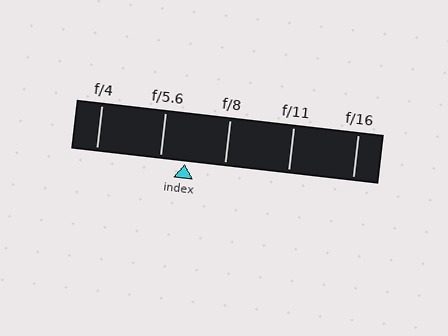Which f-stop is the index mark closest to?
The index mark is closest to f/5.6.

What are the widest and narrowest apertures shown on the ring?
The widest aperture shown is f/4 and the narrowest is f/16.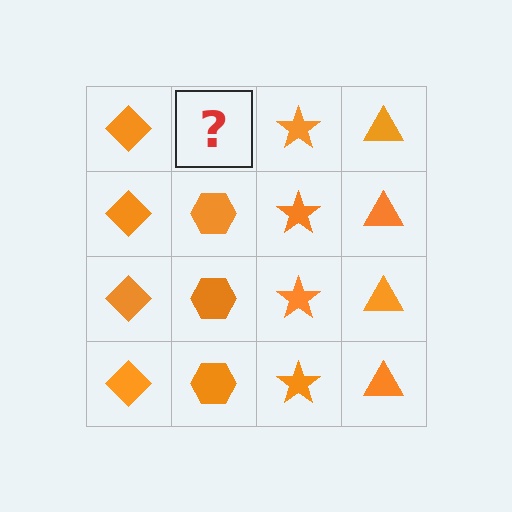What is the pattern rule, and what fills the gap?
The rule is that each column has a consistent shape. The gap should be filled with an orange hexagon.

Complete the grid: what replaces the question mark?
The question mark should be replaced with an orange hexagon.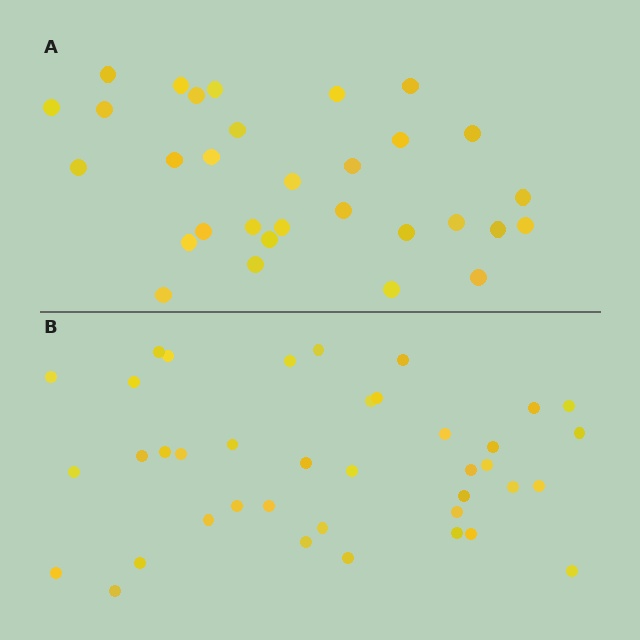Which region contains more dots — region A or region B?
Region B (the bottom region) has more dots.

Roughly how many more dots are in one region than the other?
Region B has roughly 8 or so more dots than region A.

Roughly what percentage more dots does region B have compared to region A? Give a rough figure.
About 25% more.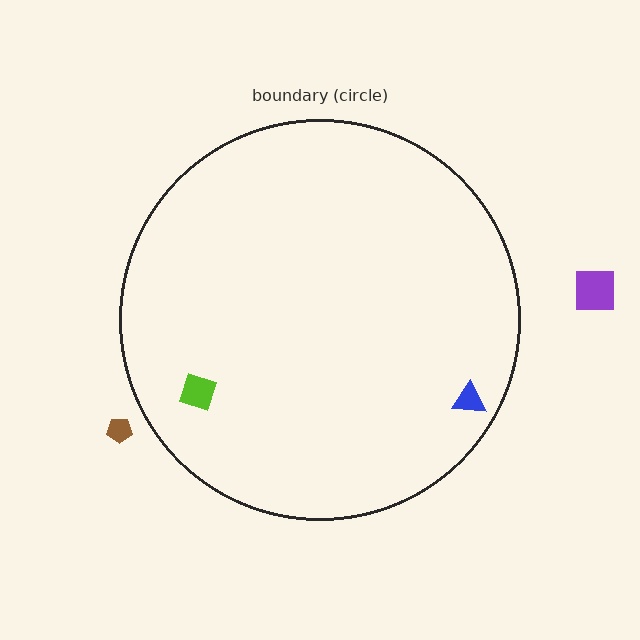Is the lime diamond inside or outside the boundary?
Inside.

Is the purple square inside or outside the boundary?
Outside.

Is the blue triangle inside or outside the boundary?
Inside.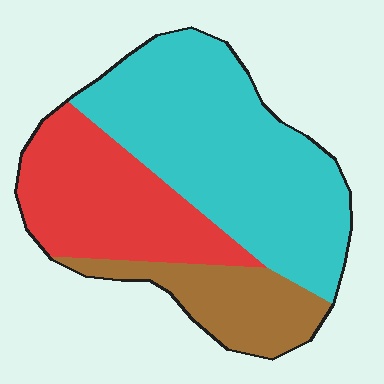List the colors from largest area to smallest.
From largest to smallest: cyan, red, brown.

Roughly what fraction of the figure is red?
Red takes up between a sixth and a third of the figure.